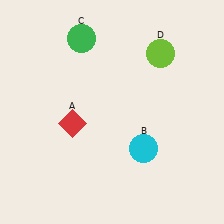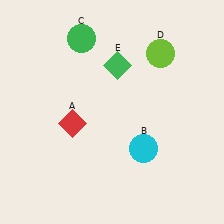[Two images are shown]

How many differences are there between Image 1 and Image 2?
There is 1 difference between the two images.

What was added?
A green diamond (E) was added in Image 2.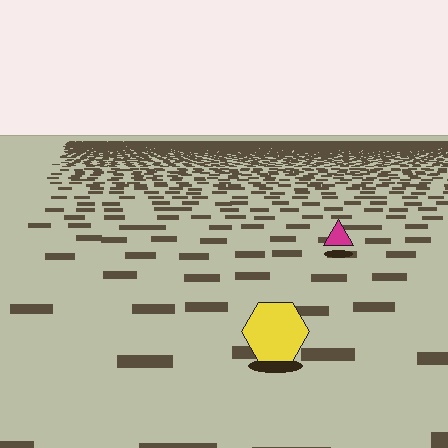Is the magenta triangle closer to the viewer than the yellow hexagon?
No. The yellow hexagon is closer — you can tell from the texture gradient: the ground texture is coarser near it.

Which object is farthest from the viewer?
The magenta triangle is farthest from the viewer. It appears smaller and the ground texture around it is denser.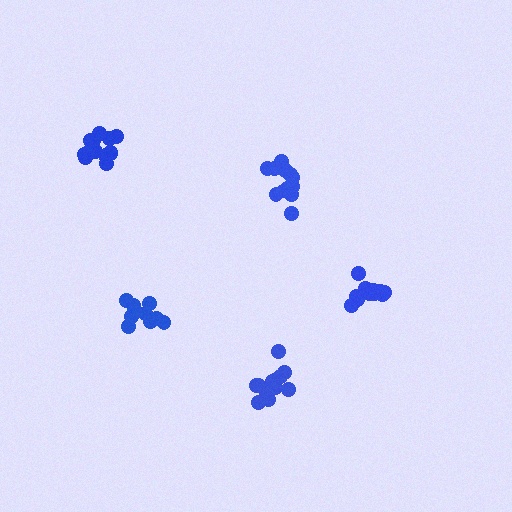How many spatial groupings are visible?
There are 5 spatial groupings.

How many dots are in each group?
Group 1: 12 dots, Group 2: 13 dots, Group 3: 9 dots, Group 4: 13 dots, Group 5: 13 dots (60 total).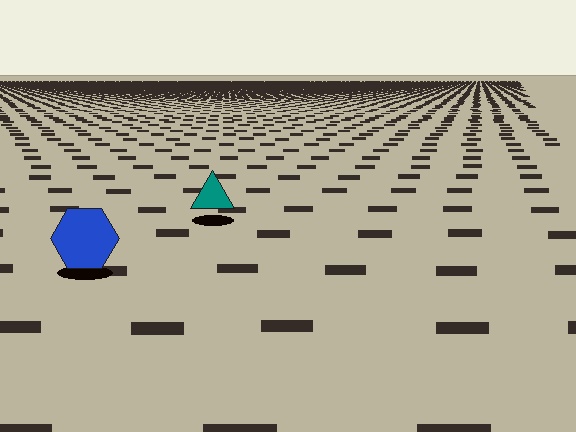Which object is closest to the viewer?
The blue hexagon is closest. The texture marks near it are larger and more spread out.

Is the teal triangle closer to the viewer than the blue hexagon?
No. The blue hexagon is closer — you can tell from the texture gradient: the ground texture is coarser near it.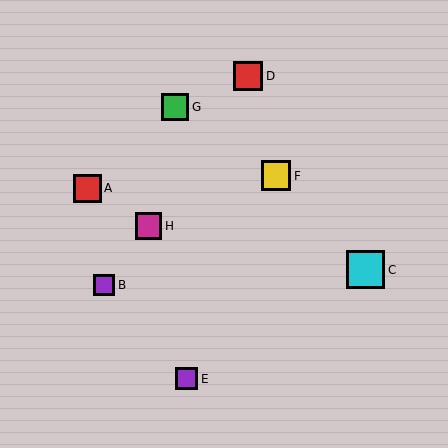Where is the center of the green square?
The center of the green square is at (175, 107).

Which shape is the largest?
The cyan square (labeled C) is the largest.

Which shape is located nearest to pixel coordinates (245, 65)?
The red square (labeled D) at (248, 76) is nearest to that location.